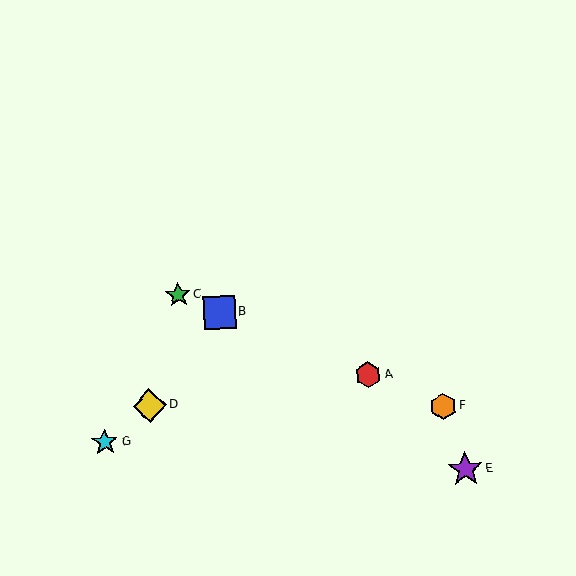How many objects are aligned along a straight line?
4 objects (A, B, C, F) are aligned along a straight line.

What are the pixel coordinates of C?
Object C is at (178, 295).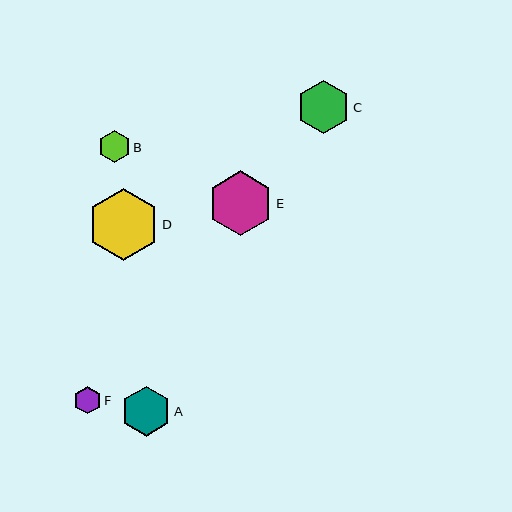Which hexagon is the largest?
Hexagon D is the largest with a size of approximately 72 pixels.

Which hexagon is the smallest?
Hexagon F is the smallest with a size of approximately 27 pixels.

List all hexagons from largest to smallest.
From largest to smallest: D, E, C, A, B, F.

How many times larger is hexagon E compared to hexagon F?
Hexagon E is approximately 2.4 times the size of hexagon F.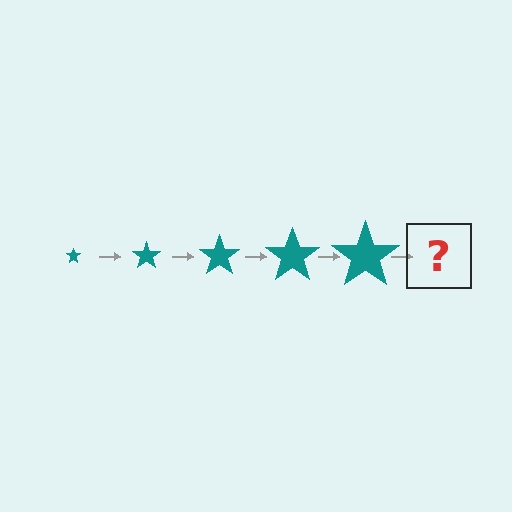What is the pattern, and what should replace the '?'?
The pattern is that the star gets progressively larger each step. The '?' should be a teal star, larger than the previous one.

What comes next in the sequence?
The next element should be a teal star, larger than the previous one.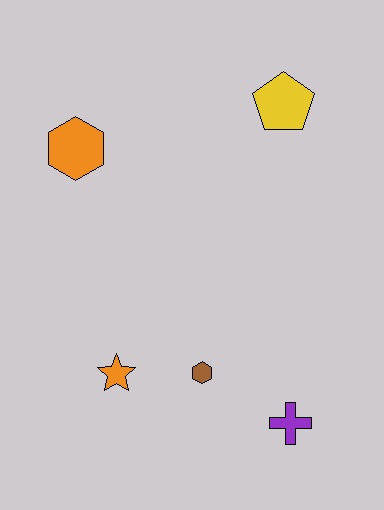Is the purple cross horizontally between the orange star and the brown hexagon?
No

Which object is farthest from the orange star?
The yellow pentagon is farthest from the orange star.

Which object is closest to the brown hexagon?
The orange star is closest to the brown hexagon.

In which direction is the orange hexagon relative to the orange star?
The orange hexagon is above the orange star.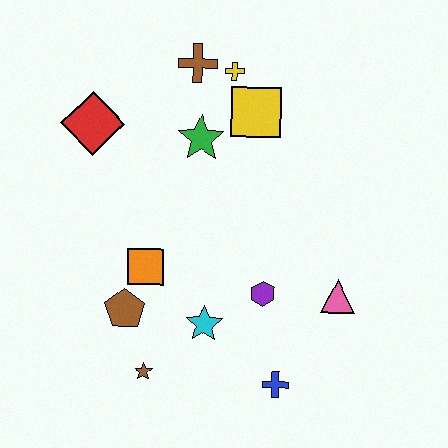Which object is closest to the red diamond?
The green star is closest to the red diamond.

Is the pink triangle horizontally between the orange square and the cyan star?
No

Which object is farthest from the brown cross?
The blue cross is farthest from the brown cross.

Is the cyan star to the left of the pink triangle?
Yes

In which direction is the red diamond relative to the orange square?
The red diamond is above the orange square.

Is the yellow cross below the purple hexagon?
No